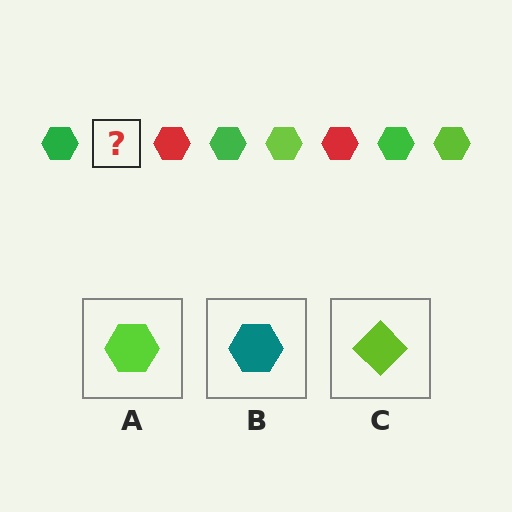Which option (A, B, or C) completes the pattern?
A.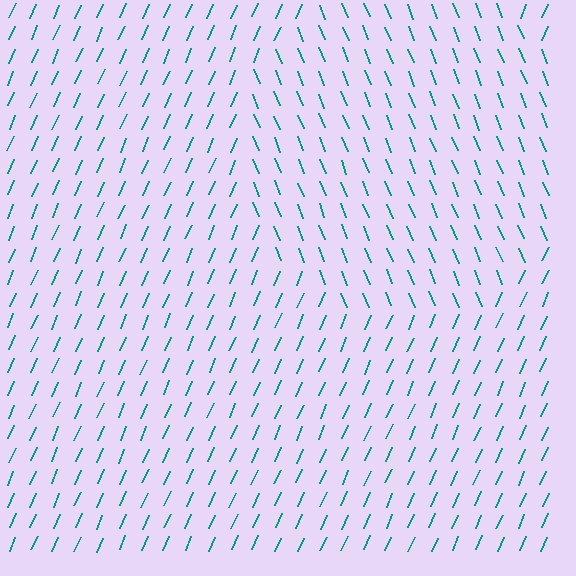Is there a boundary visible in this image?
Yes, there is a texture boundary formed by a change in line orientation.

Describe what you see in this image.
The image is filled with small teal line segments. A circle region in the image has lines oriented differently from the surrounding lines, creating a visible texture boundary.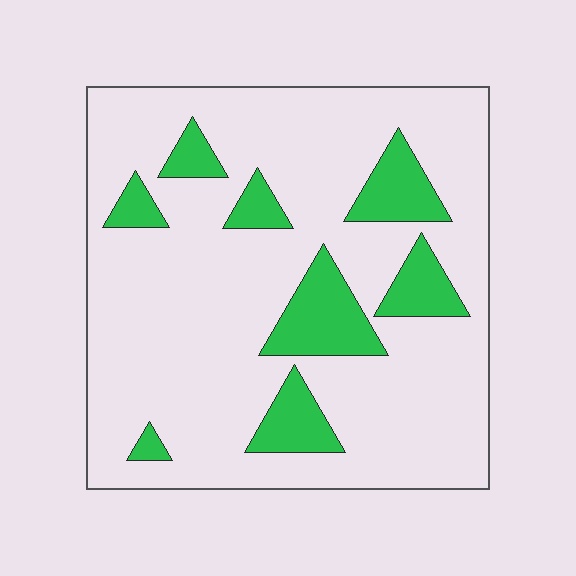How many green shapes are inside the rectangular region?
8.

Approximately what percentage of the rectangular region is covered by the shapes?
Approximately 20%.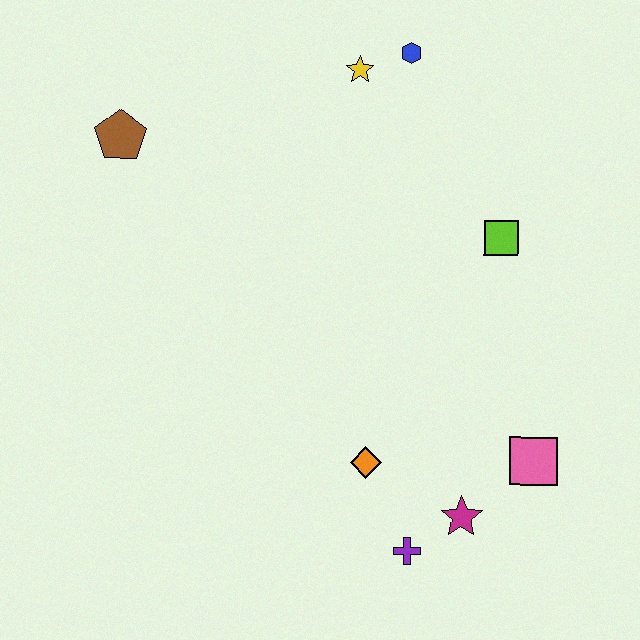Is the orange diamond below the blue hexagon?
Yes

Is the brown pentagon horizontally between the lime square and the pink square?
No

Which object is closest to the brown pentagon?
The yellow star is closest to the brown pentagon.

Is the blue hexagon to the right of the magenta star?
No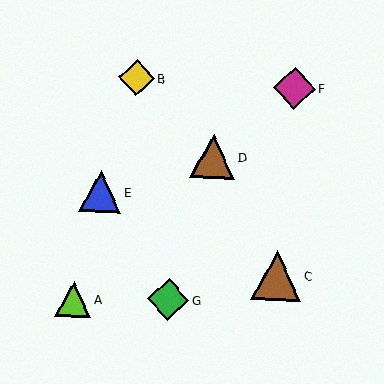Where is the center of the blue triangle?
The center of the blue triangle is at (100, 191).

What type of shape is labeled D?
Shape D is a brown triangle.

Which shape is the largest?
The brown triangle (labeled C) is the largest.